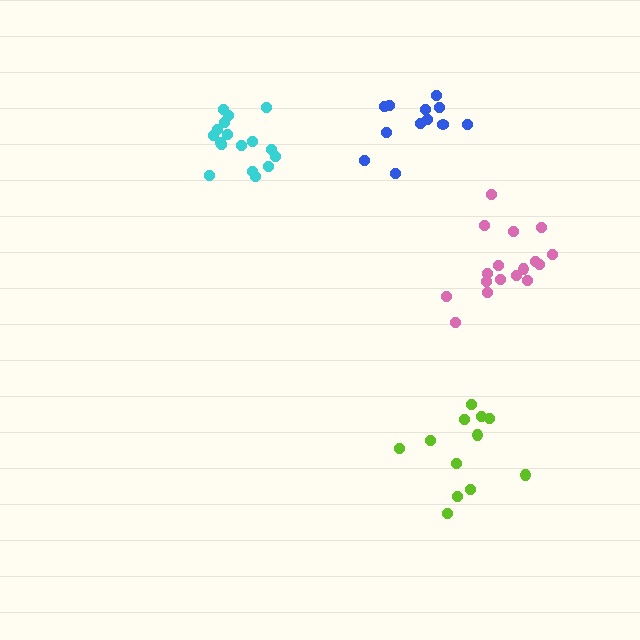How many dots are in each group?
Group 1: 17 dots, Group 2: 12 dots, Group 3: 12 dots, Group 4: 17 dots (58 total).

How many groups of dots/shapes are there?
There are 4 groups.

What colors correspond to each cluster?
The clusters are colored: cyan, lime, blue, pink.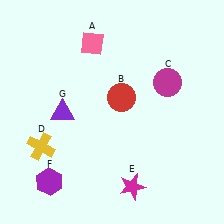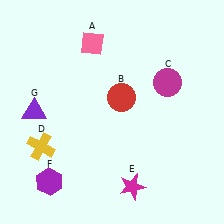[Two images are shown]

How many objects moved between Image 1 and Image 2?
1 object moved between the two images.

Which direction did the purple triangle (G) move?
The purple triangle (G) moved left.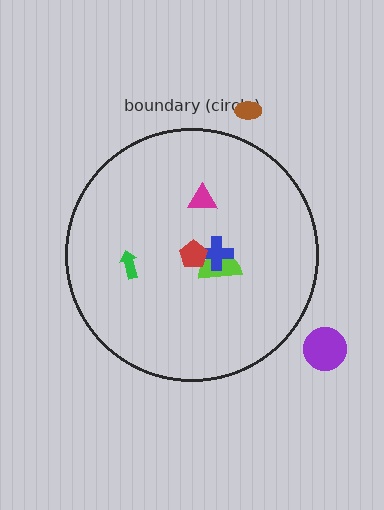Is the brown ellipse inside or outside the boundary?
Outside.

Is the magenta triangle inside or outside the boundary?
Inside.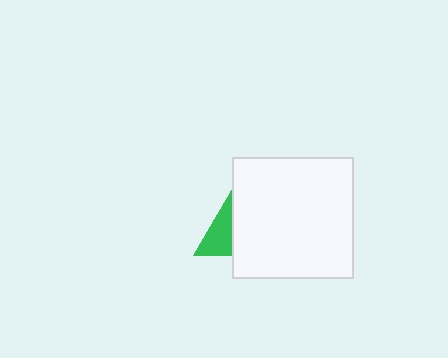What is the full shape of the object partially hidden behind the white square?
The partially hidden object is a green triangle.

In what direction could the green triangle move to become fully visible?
The green triangle could move left. That would shift it out from behind the white square entirely.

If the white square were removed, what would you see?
You would see the complete green triangle.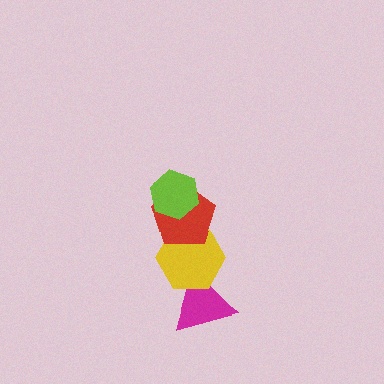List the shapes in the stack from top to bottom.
From top to bottom: the lime hexagon, the red pentagon, the yellow hexagon, the magenta triangle.